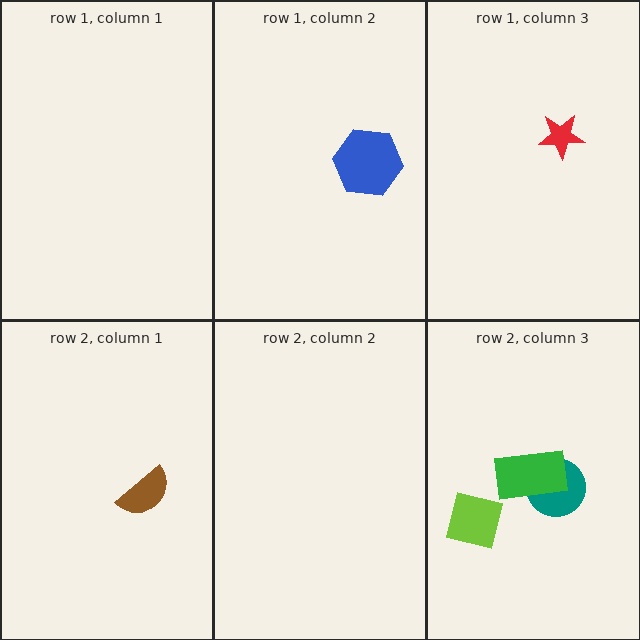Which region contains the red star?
The row 1, column 3 region.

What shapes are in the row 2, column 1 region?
The brown semicircle.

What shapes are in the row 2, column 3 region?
The teal circle, the lime square, the green rectangle.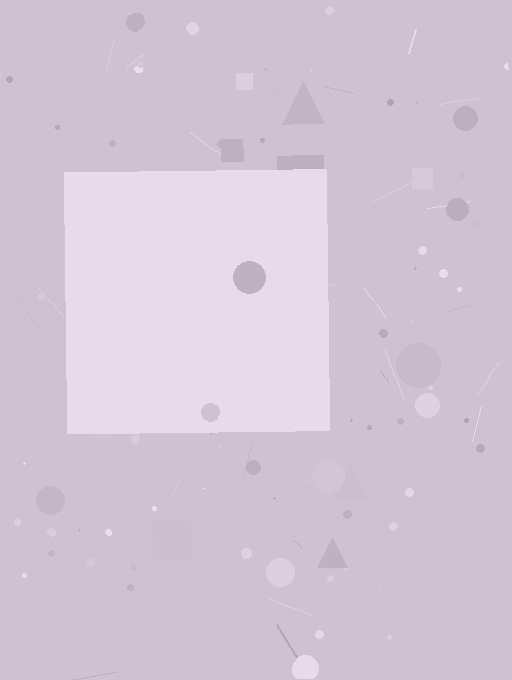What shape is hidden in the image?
A square is hidden in the image.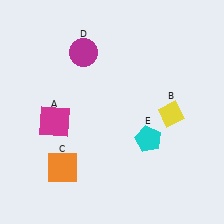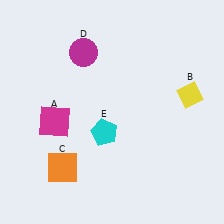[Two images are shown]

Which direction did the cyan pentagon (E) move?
The cyan pentagon (E) moved left.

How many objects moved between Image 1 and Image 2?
2 objects moved between the two images.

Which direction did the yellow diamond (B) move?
The yellow diamond (B) moved right.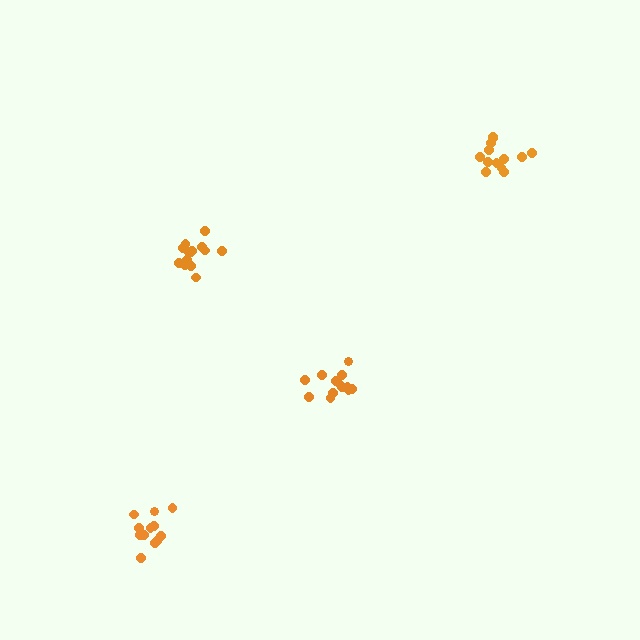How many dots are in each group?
Group 1: 14 dots, Group 2: 12 dots, Group 3: 13 dots, Group 4: 13 dots (52 total).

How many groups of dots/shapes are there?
There are 4 groups.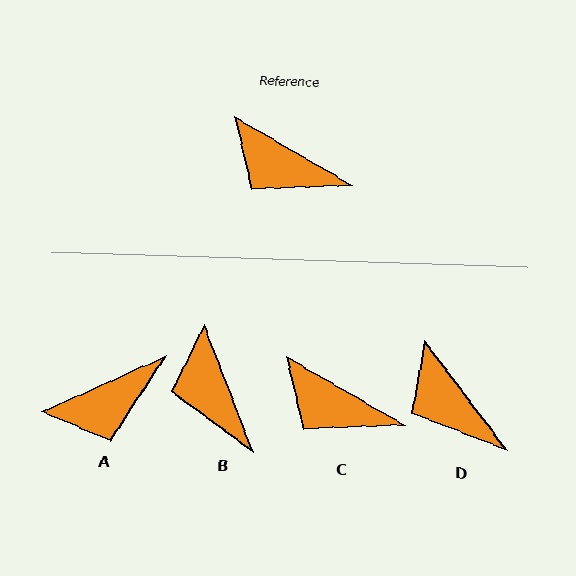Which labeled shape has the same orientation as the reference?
C.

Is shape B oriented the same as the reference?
No, it is off by about 39 degrees.